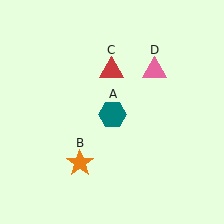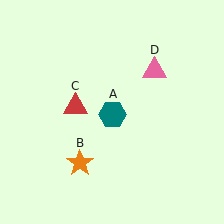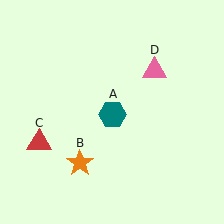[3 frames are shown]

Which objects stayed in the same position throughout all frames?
Teal hexagon (object A) and orange star (object B) and pink triangle (object D) remained stationary.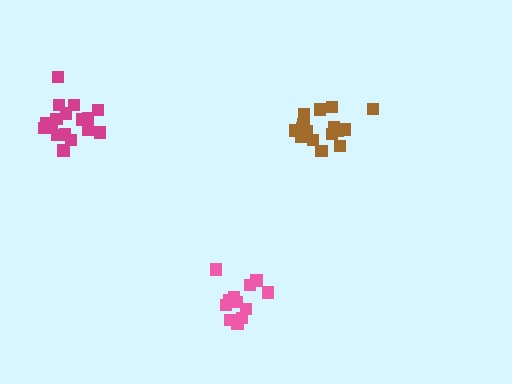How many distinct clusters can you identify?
There are 3 distinct clusters.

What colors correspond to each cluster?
The clusters are colored: pink, magenta, brown.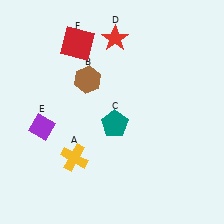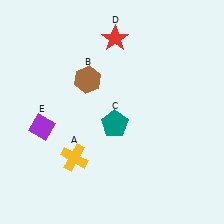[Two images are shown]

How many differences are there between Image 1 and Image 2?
There is 1 difference between the two images.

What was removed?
The red square (F) was removed in Image 2.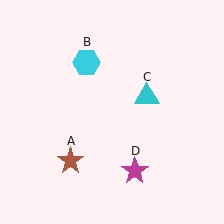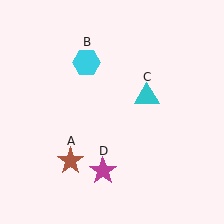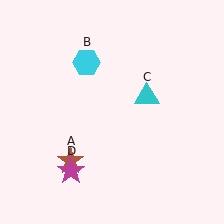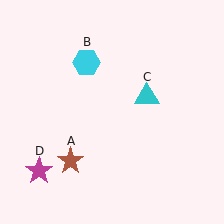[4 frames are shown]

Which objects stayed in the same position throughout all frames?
Brown star (object A) and cyan hexagon (object B) and cyan triangle (object C) remained stationary.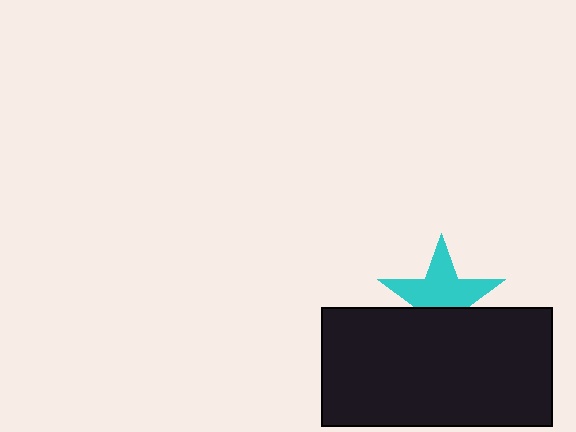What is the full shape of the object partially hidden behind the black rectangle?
The partially hidden object is a cyan star.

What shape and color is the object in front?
The object in front is a black rectangle.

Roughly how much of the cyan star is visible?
About half of it is visible (roughly 62%).